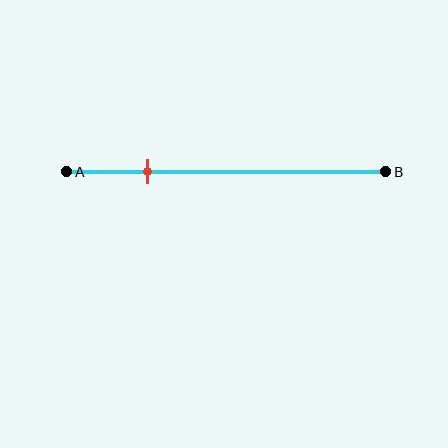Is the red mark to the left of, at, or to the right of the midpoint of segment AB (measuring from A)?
The red mark is to the left of the midpoint of segment AB.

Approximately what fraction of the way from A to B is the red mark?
The red mark is approximately 25% of the way from A to B.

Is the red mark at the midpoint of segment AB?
No, the mark is at about 25% from A, not at the 50% midpoint.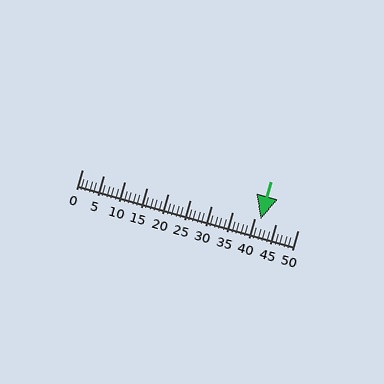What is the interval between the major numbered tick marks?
The major tick marks are spaced 5 units apart.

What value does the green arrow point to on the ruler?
The green arrow points to approximately 41.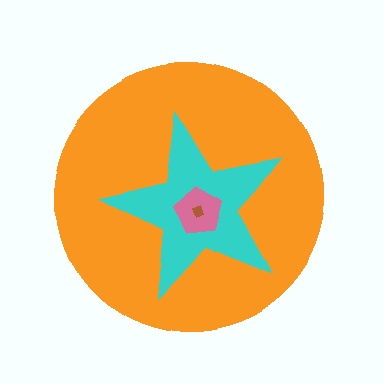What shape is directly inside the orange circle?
The cyan star.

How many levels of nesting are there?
4.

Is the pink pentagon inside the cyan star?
Yes.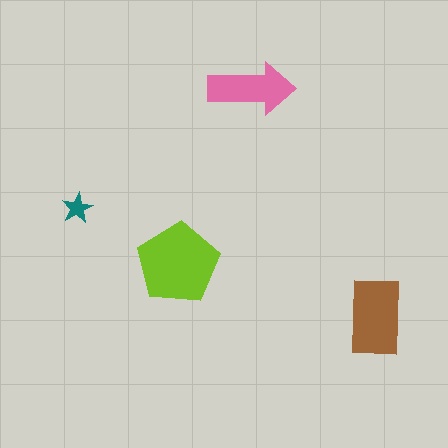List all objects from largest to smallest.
The lime pentagon, the brown rectangle, the pink arrow, the teal star.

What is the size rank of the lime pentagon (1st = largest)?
1st.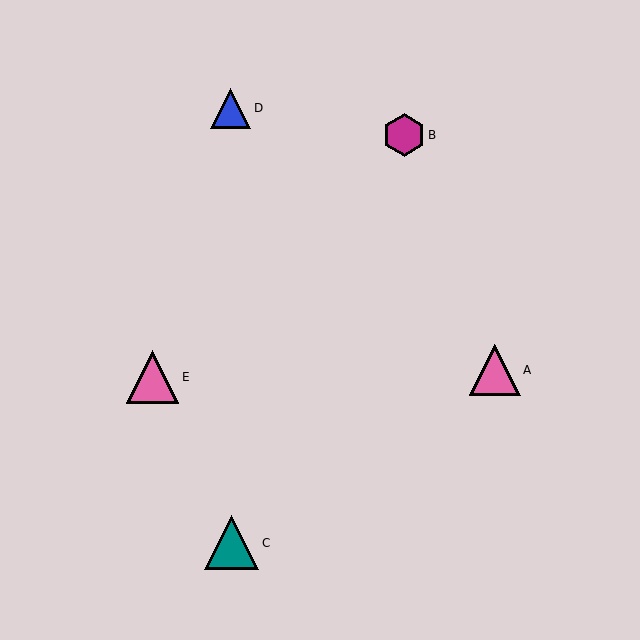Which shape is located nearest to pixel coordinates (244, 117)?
The blue triangle (labeled D) at (231, 108) is nearest to that location.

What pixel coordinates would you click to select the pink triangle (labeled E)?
Click at (152, 377) to select the pink triangle E.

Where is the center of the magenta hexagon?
The center of the magenta hexagon is at (404, 135).